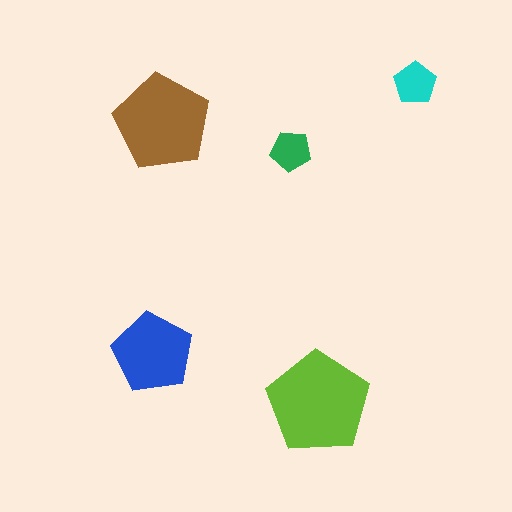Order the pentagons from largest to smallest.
the lime one, the brown one, the blue one, the cyan one, the green one.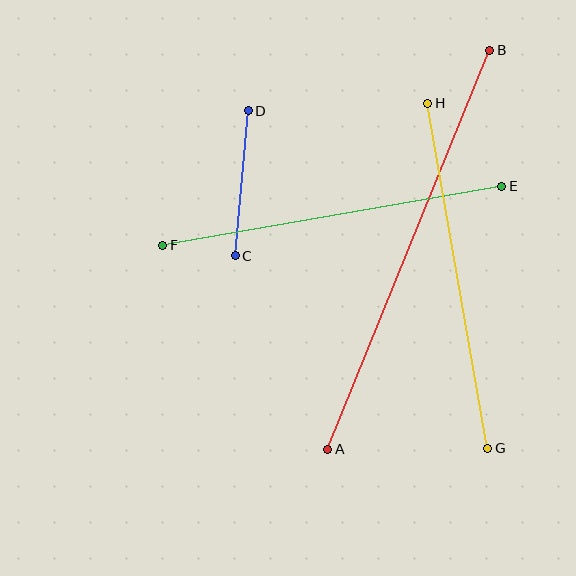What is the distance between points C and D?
The distance is approximately 146 pixels.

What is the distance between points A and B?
The distance is approximately 431 pixels.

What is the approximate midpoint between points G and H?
The midpoint is at approximately (458, 276) pixels.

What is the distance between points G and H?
The distance is approximately 350 pixels.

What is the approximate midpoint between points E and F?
The midpoint is at approximately (332, 216) pixels.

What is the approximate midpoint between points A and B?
The midpoint is at approximately (409, 250) pixels.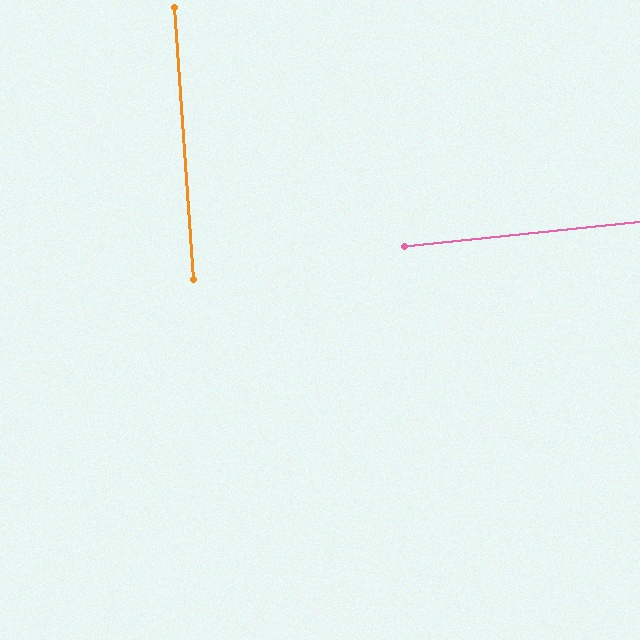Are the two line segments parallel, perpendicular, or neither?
Perpendicular — they meet at approximately 88°.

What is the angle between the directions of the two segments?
Approximately 88 degrees.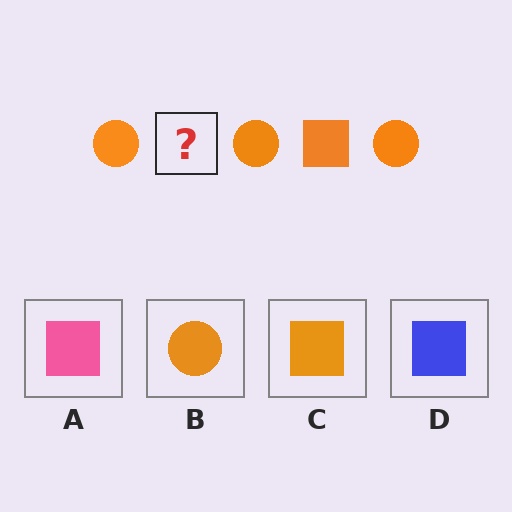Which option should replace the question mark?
Option C.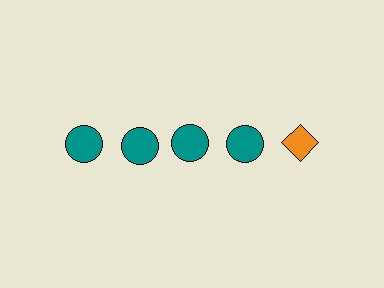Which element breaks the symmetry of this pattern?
The orange diamond in the top row, rightmost column breaks the symmetry. All other shapes are teal circles.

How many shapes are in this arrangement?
There are 5 shapes arranged in a grid pattern.